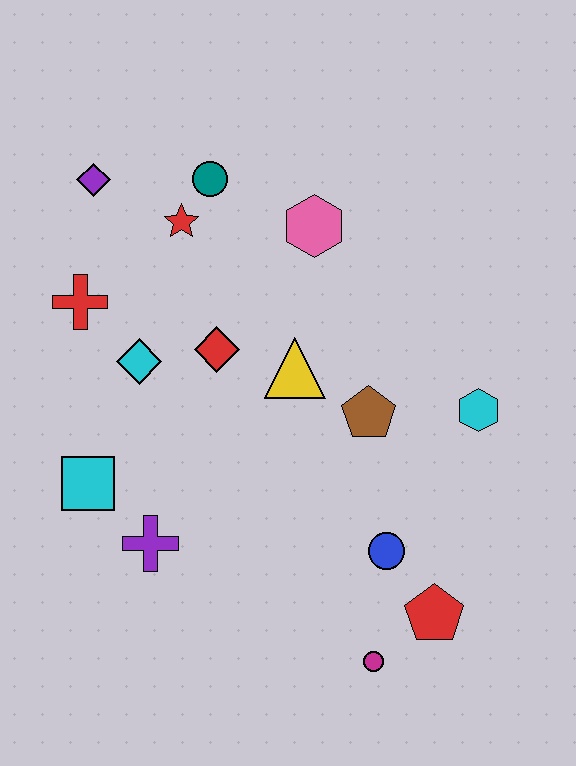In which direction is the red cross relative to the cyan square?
The red cross is above the cyan square.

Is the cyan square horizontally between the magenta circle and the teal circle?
No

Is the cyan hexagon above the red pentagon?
Yes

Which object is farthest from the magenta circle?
The purple diamond is farthest from the magenta circle.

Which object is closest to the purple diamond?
The red star is closest to the purple diamond.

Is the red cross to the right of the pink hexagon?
No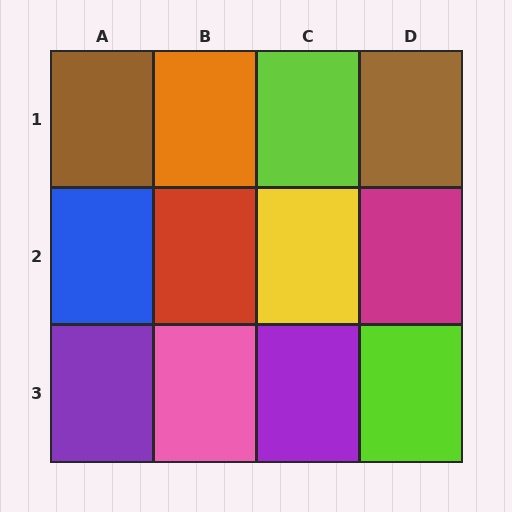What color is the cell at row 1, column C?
Lime.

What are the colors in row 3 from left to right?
Purple, pink, purple, lime.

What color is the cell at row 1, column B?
Orange.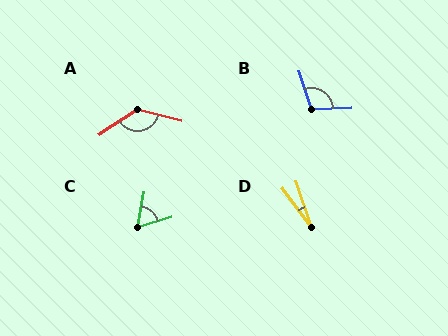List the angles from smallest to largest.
D (19°), C (63°), B (106°), A (133°).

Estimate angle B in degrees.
Approximately 106 degrees.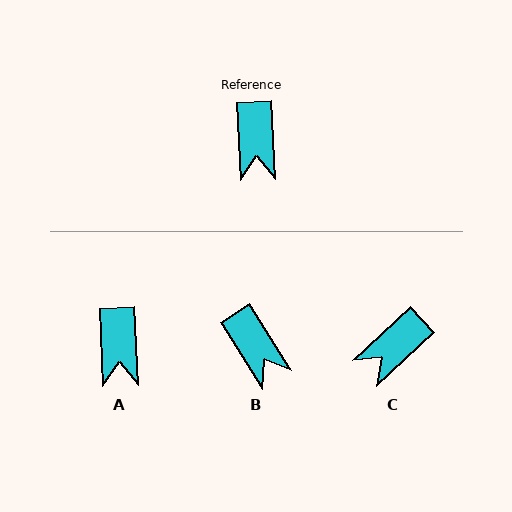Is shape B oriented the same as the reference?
No, it is off by about 29 degrees.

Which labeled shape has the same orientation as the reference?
A.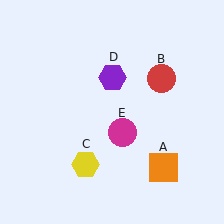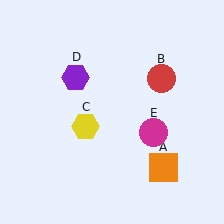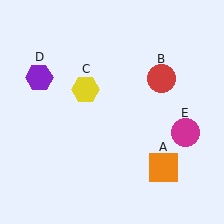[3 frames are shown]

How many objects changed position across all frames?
3 objects changed position: yellow hexagon (object C), purple hexagon (object D), magenta circle (object E).